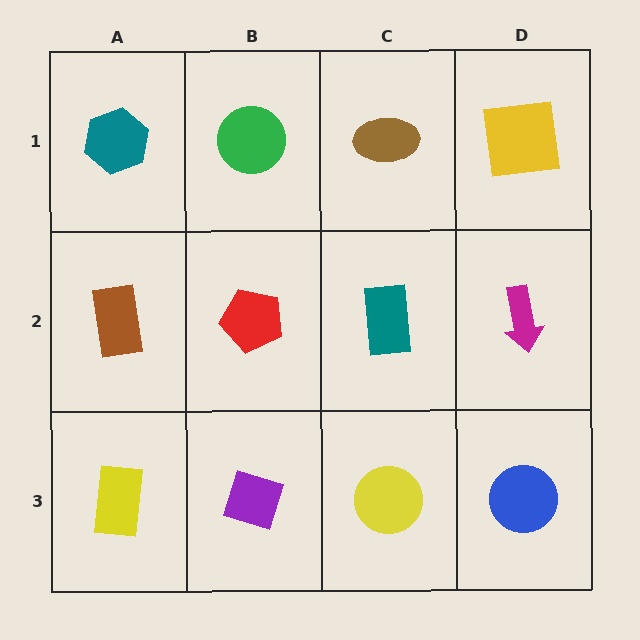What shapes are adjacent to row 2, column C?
A brown ellipse (row 1, column C), a yellow circle (row 3, column C), a red pentagon (row 2, column B), a magenta arrow (row 2, column D).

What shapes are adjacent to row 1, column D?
A magenta arrow (row 2, column D), a brown ellipse (row 1, column C).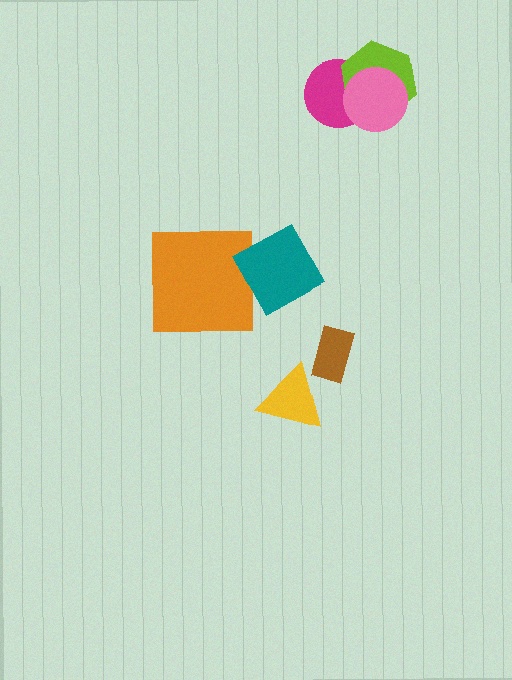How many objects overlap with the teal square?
0 objects overlap with the teal square.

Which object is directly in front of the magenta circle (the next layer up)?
The lime hexagon is directly in front of the magenta circle.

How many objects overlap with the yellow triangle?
0 objects overlap with the yellow triangle.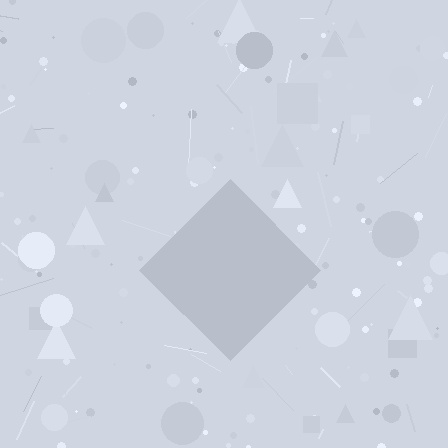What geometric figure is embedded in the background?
A diamond is embedded in the background.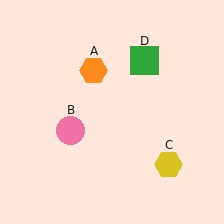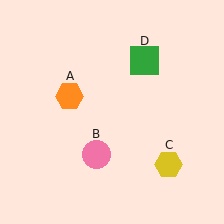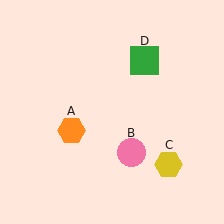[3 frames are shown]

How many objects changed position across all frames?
2 objects changed position: orange hexagon (object A), pink circle (object B).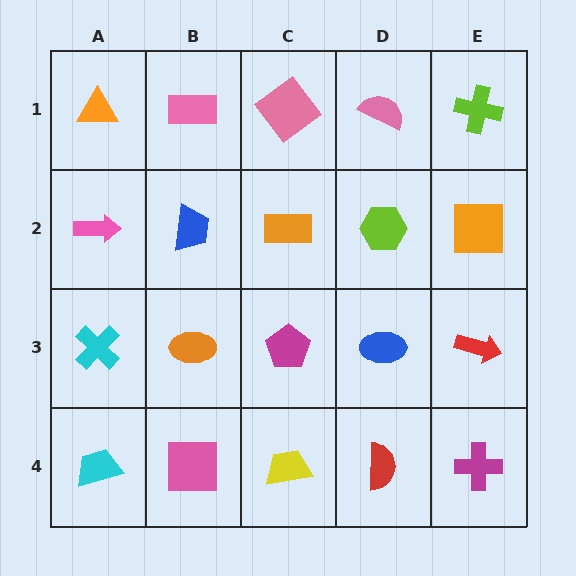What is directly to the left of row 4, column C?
A pink square.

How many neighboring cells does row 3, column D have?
4.